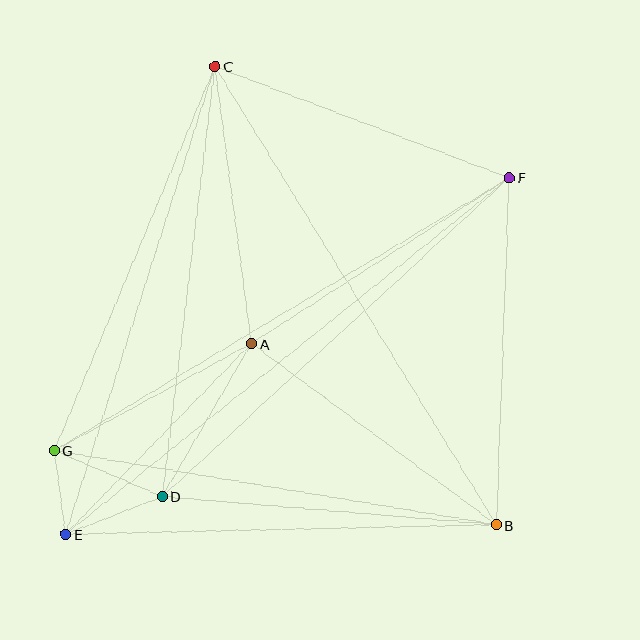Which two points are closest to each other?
Points E and G are closest to each other.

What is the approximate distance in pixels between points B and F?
The distance between B and F is approximately 347 pixels.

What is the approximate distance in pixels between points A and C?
The distance between A and C is approximately 280 pixels.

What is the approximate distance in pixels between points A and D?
The distance between A and D is approximately 177 pixels.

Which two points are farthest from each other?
Points E and F are farthest from each other.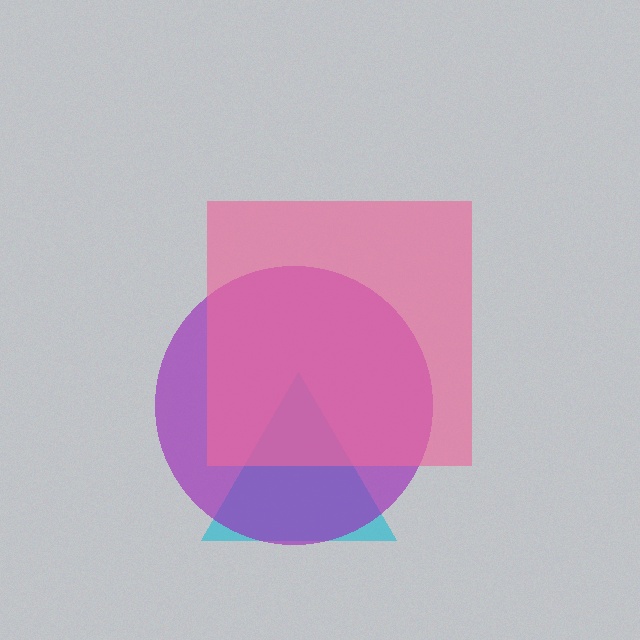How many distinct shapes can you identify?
There are 3 distinct shapes: a cyan triangle, a purple circle, a pink square.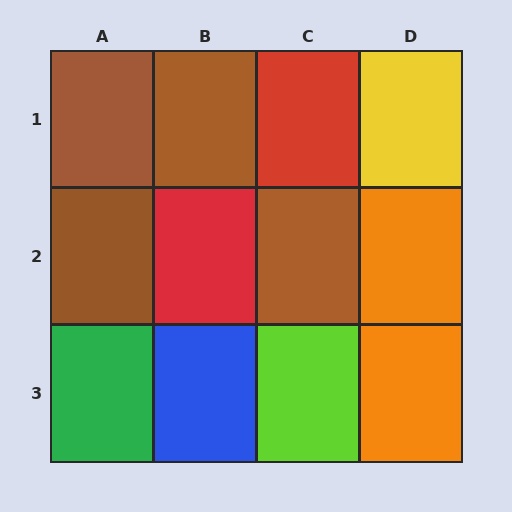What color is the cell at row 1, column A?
Brown.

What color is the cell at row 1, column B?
Brown.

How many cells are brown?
4 cells are brown.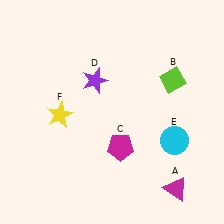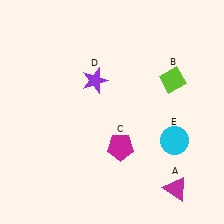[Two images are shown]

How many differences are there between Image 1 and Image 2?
There is 1 difference between the two images.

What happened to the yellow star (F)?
The yellow star (F) was removed in Image 2. It was in the bottom-left area of Image 1.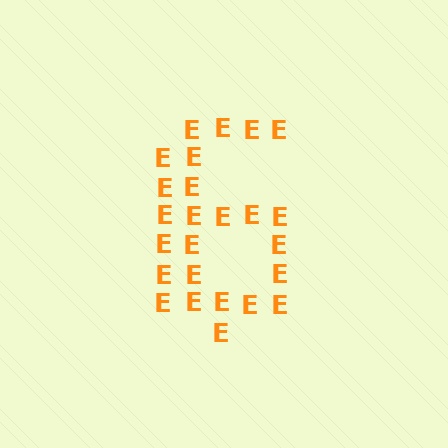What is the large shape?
The large shape is the digit 6.